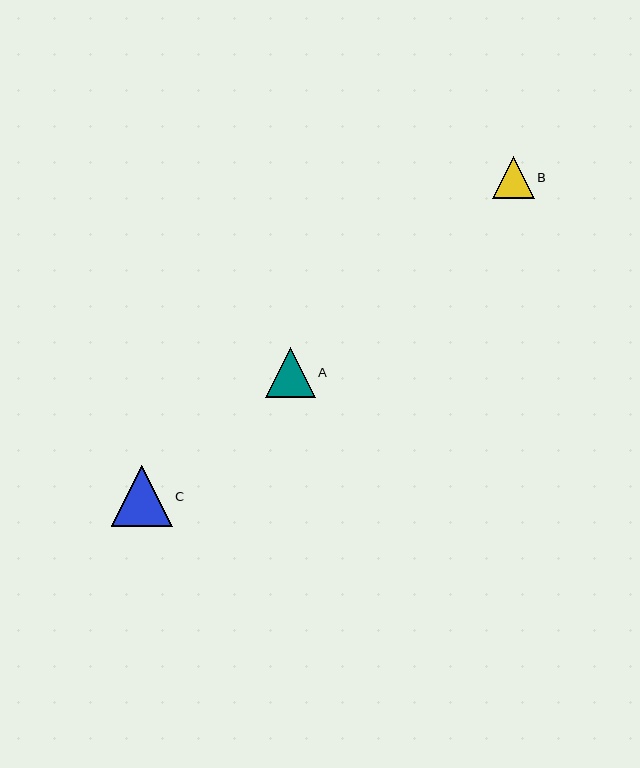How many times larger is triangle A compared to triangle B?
Triangle A is approximately 1.2 times the size of triangle B.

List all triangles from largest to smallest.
From largest to smallest: C, A, B.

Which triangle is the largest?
Triangle C is the largest with a size of approximately 61 pixels.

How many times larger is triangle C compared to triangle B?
Triangle C is approximately 1.5 times the size of triangle B.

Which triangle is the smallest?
Triangle B is the smallest with a size of approximately 42 pixels.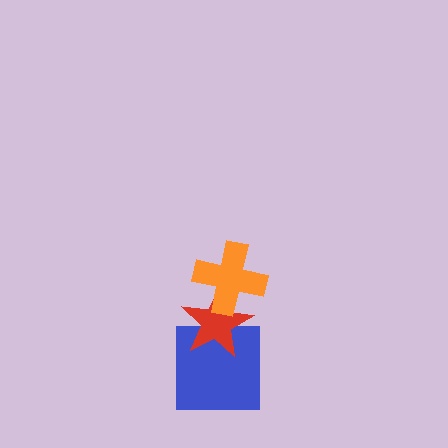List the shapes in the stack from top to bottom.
From top to bottom: the orange cross, the red star, the blue square.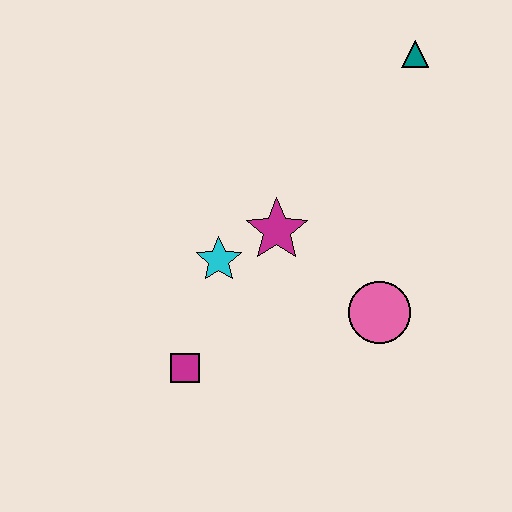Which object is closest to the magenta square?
The cyan star is closest to the magenta square.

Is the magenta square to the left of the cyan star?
Yes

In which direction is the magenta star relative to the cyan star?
The magenta star is to the right of the cyan star.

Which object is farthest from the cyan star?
The teal triangle is farthest from the cyan star.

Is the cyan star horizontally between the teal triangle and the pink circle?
No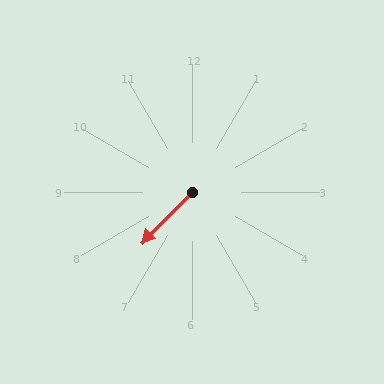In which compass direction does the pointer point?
Southwest.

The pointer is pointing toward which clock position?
Roughly 7 o'clock.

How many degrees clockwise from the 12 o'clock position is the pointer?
Approximately 225 degrees.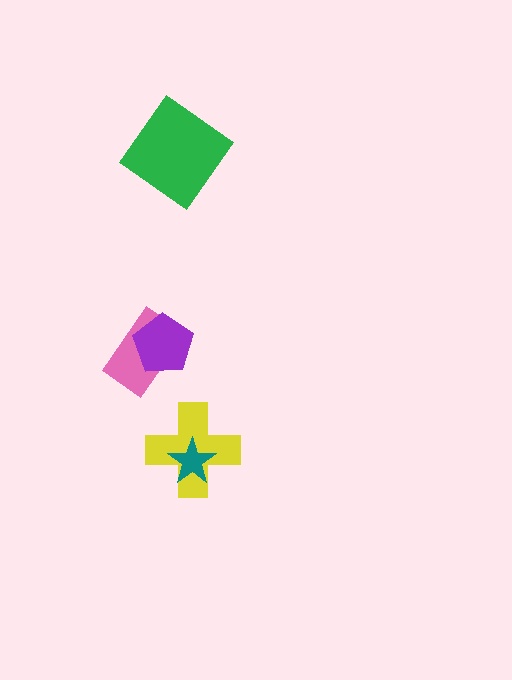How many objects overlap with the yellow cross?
1 object overlaps with the yellow cross.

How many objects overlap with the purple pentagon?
1 object overlaps with the purple pentagon.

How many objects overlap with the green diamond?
0 objects overlap with the green diamond.